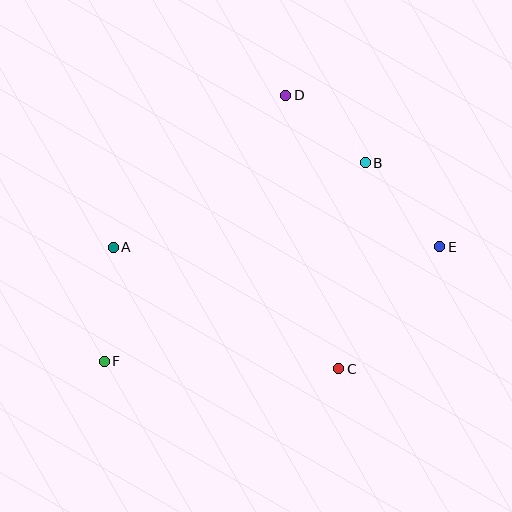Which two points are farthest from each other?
Points E and F are farthest from each other.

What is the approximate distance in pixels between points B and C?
The distance between B and C is approximately 208 pixels.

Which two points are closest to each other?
Points B and D are closest to each other.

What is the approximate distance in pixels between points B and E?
The distance between B and E is approximately 112 pixels.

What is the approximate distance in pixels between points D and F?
The distance between D and F is approximately 322 pixels.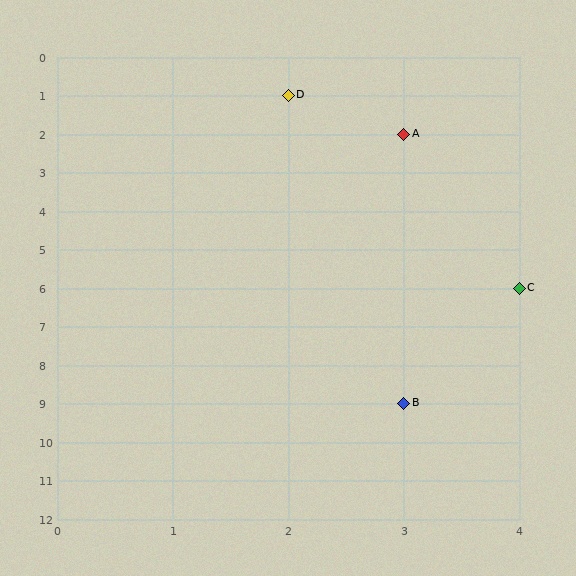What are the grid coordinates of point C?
Point C is at grid coordinates (4, 6).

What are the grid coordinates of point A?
Point A is at grid coordinates (3, 2).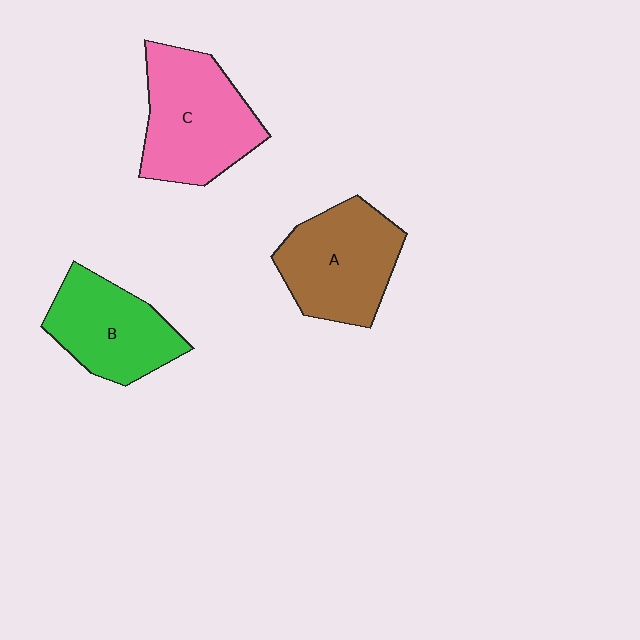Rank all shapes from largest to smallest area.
From largest to smallest: C (pink), A (brown), B (green).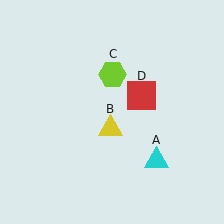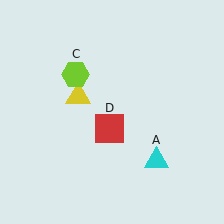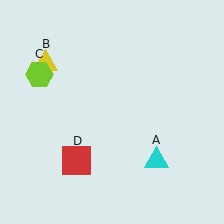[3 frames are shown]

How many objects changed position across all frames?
3 objects changed position: yellow triangle (object B), lime hexagon (object C), red square (object D).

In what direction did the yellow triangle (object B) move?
The yellow triangle (object B) moved up and to the left.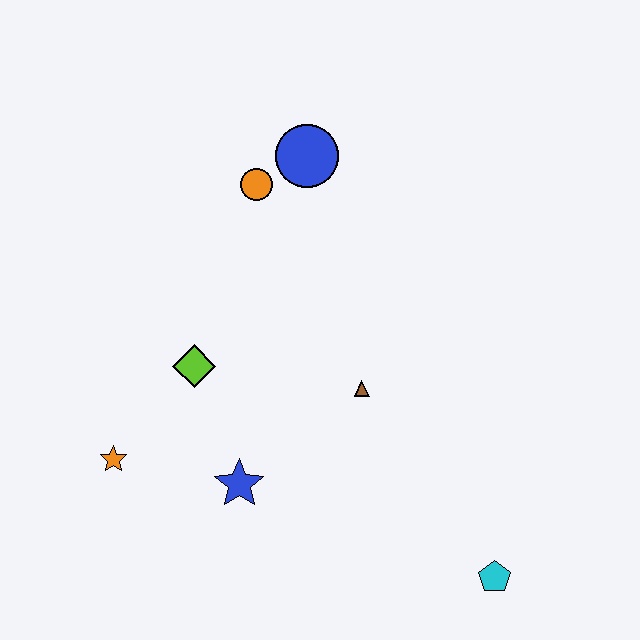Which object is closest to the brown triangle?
The blue star is closest to the brown triangle.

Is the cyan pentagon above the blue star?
No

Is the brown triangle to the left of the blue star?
No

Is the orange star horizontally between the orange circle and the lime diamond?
No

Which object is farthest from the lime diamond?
The cyan pentagon is farthest from the lime diamond.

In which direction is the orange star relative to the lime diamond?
The orange star is below the lime diamond.